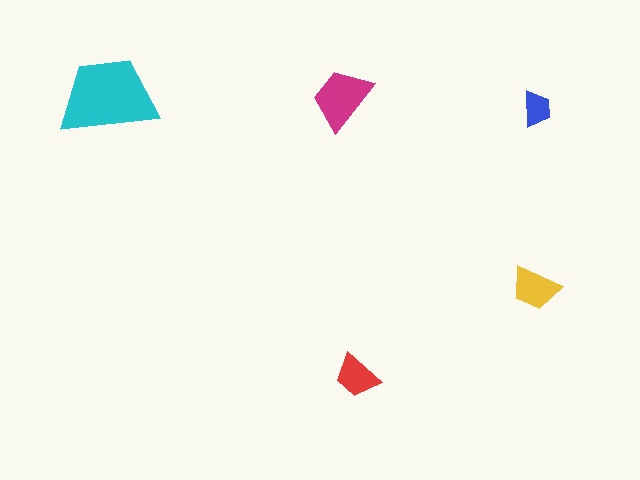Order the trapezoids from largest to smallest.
the cyan one, the magenta one, the yellow one, the red one, the blue one.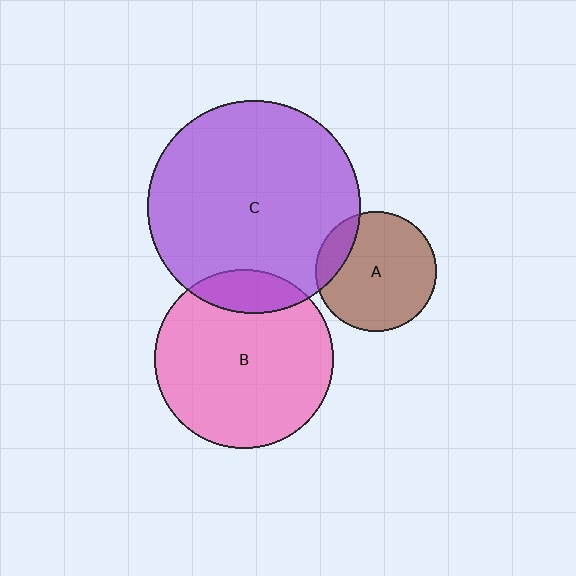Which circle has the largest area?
Circle C (purple).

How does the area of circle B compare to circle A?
Approximately 2.2 times.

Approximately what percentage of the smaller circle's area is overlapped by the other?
Approximately 15%.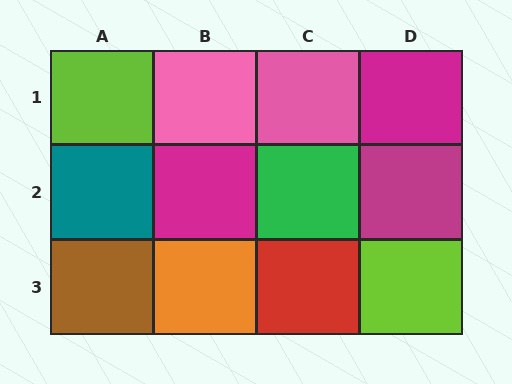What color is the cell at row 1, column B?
Pink.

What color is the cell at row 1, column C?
Pink.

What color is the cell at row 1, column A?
Lime.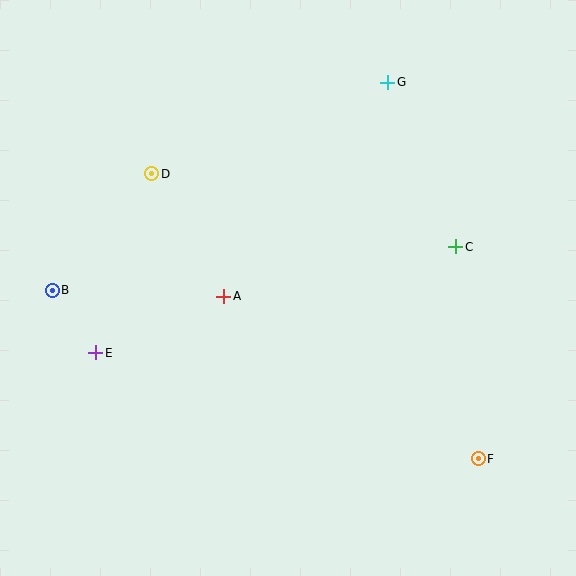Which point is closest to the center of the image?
Point A at (224, 296) is closest to the center.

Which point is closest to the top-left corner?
Point D is closest to the top-left corner.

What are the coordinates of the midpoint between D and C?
The midpoint between D and C is at (304, 210).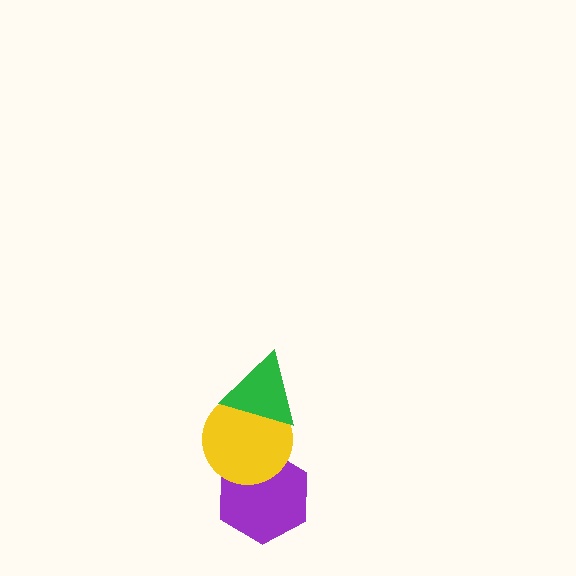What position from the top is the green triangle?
The green triangle is 1st from the top.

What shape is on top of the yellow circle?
The green triangle is on top of the yellow circle.